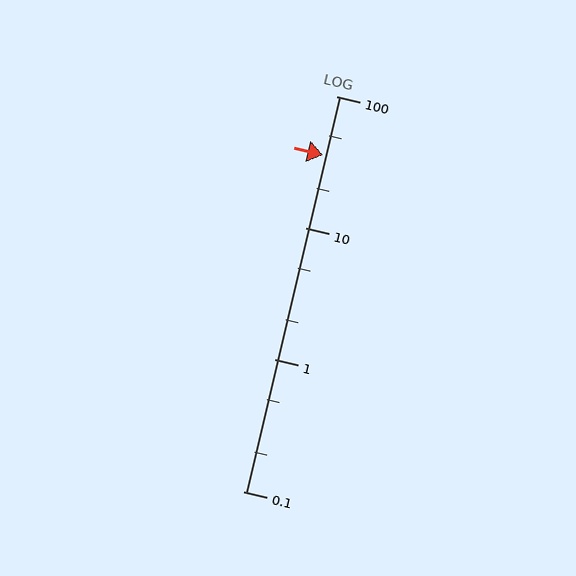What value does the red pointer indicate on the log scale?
The pointer indicates approximately 36.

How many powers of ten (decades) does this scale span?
The scale spans 3 decades, from 0.1 to 100.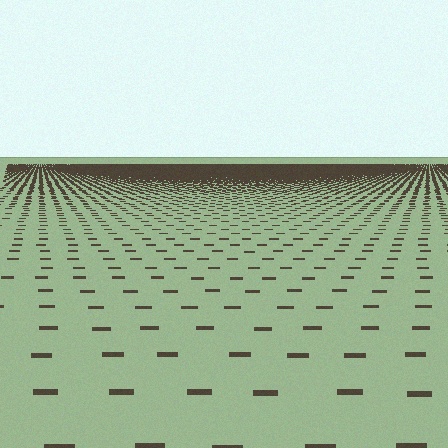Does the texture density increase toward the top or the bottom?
Density increases toward the top.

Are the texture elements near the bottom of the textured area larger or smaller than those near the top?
Larger. Near the bottom, elements are closer to the viewer and appear at a bigger on-screen size.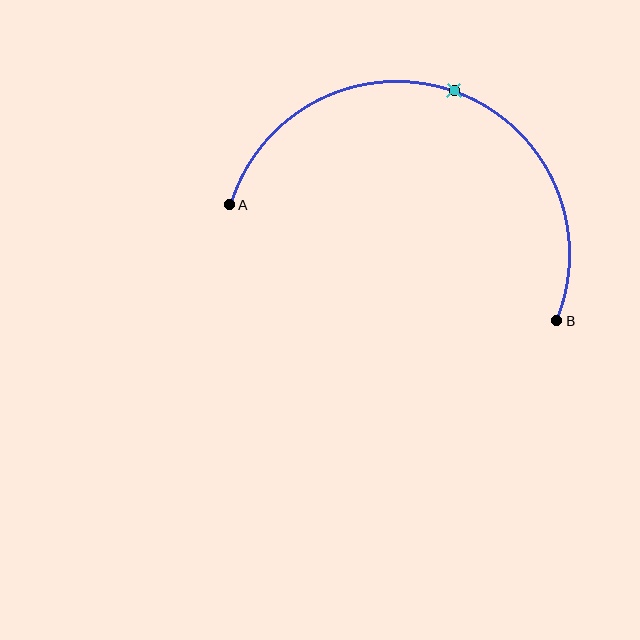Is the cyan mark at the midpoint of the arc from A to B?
Yes. The cyan mark lies on the arc at equal arc-length from both A and B — it is the arc midpoint.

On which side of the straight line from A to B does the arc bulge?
The arc bulges above the straight line connecting A and B.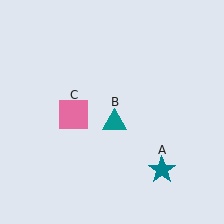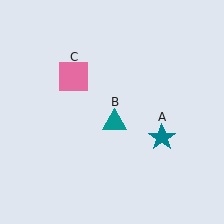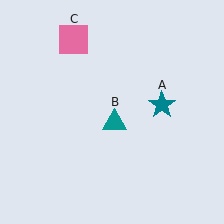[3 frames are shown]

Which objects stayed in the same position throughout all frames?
Teal triangle (object B) remained stationary.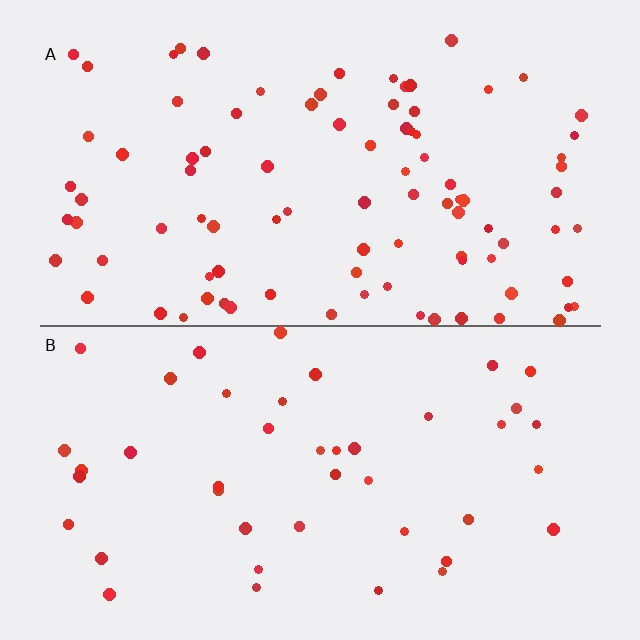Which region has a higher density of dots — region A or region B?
A (the top).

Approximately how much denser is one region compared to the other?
Approximately 2.1× — region A over region B.